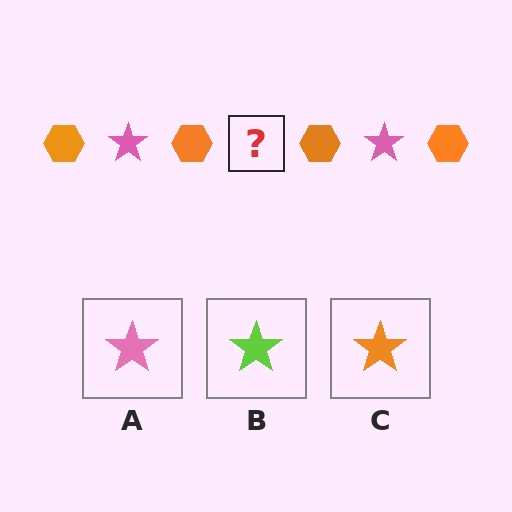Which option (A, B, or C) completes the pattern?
A.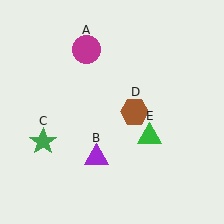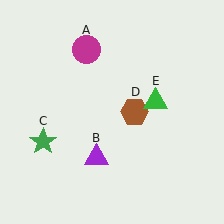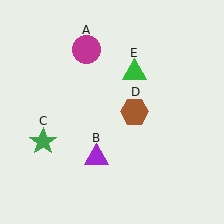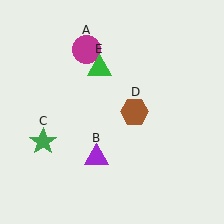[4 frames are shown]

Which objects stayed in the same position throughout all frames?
Magenta circle (object A) and purple triangle (object B) and green star (object C) and brown hexagon (object D) remained stationary.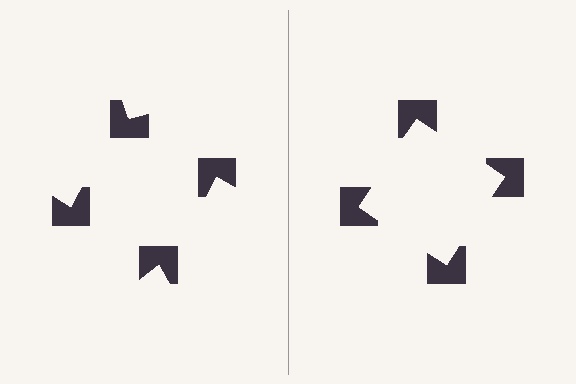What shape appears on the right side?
An illusory square.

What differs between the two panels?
The notched squares are positioned identically on both sides; only the wedge orientations differ. On the right they align to a square; on the left they are misaligned.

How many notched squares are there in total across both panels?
8 — 4 on each side.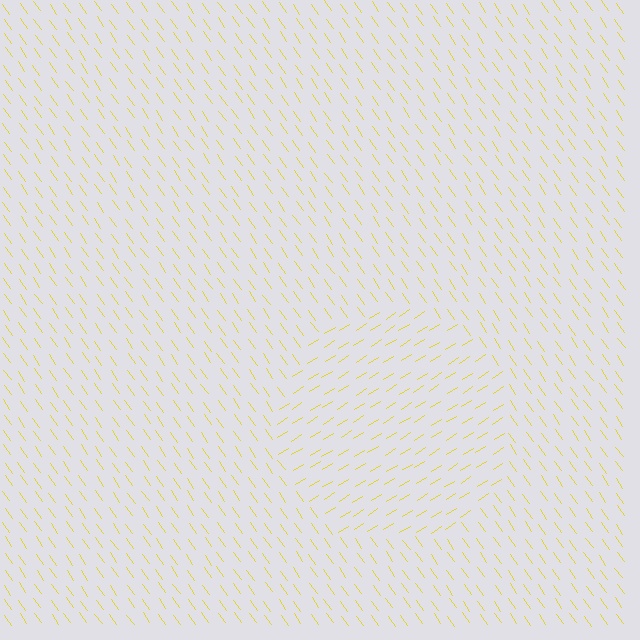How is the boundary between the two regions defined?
The boundary is defined purely by a change in line orientation (approximately 87 degrees difference). All lines are the same color and thickness.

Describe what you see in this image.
The image is filled with small yellow line segments. A circle region in the image has lines oriented differently from the surrounding lines, creating a visible texture boundary.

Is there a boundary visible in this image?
Yes, there is a texture boundary formed by a change in line orientation.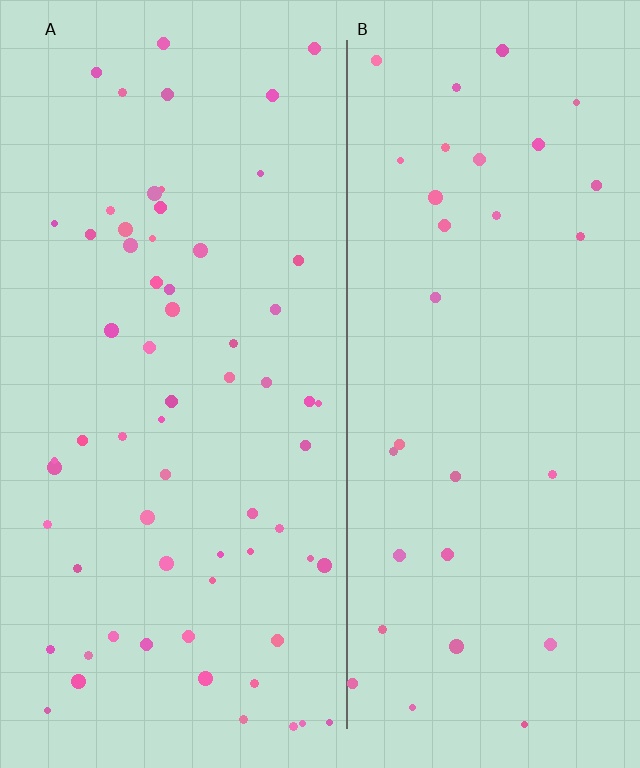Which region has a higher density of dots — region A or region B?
A (the left).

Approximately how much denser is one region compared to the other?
Approximately 2.0× — region A over region B.